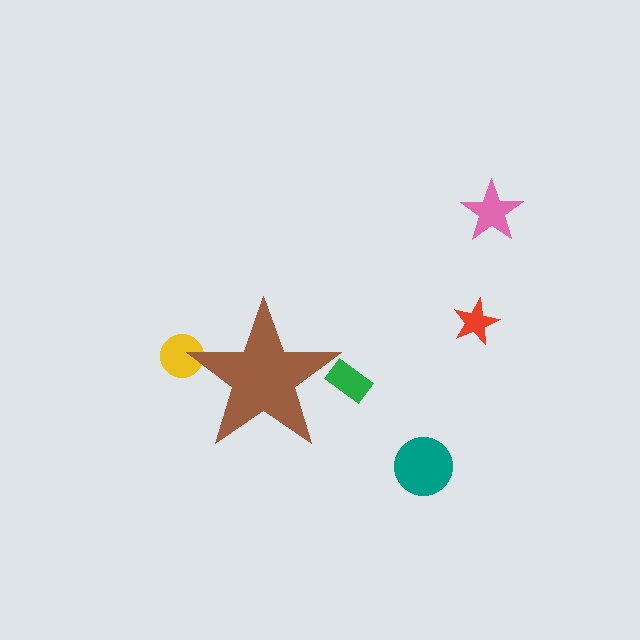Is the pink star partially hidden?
No, the pink star is fully visible.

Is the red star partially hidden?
No, the red star is fully visible.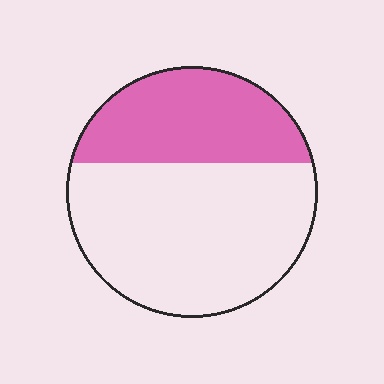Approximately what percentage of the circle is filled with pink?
Approximately 35%.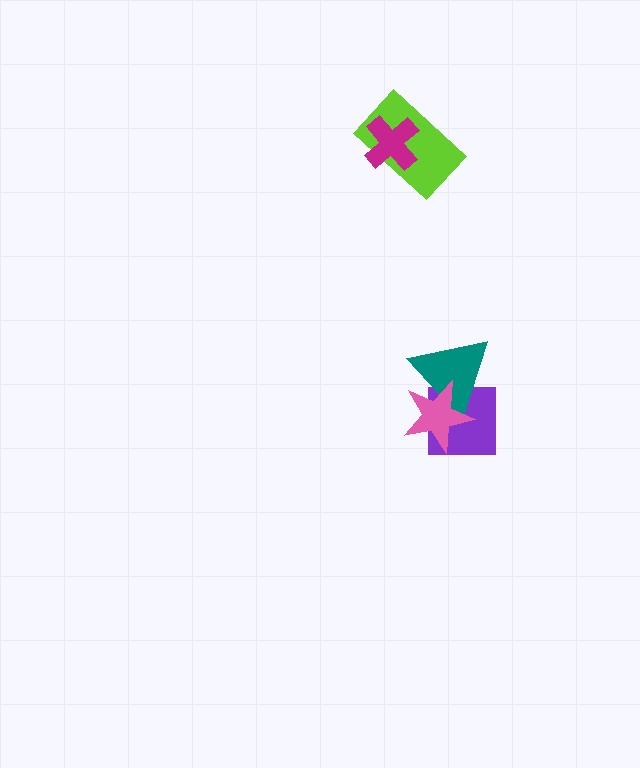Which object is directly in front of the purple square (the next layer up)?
The teal triangle is directly in front of the purple square.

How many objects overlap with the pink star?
2 objects overlap with the pink star.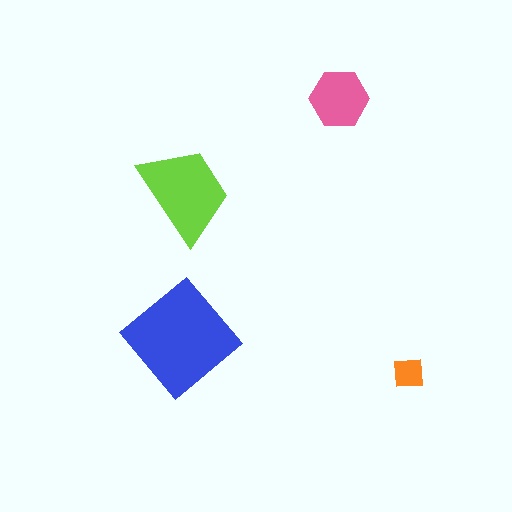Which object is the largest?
The blue diamond.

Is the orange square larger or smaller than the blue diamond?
Smaller.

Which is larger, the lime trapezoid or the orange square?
The lime trapezoid.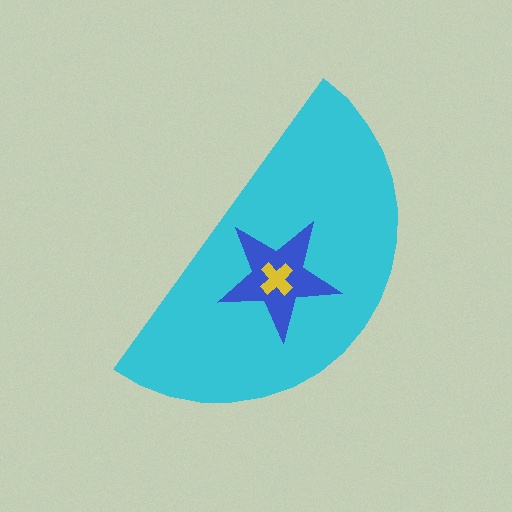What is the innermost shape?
The yellow cross.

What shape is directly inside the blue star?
The yellow cross.